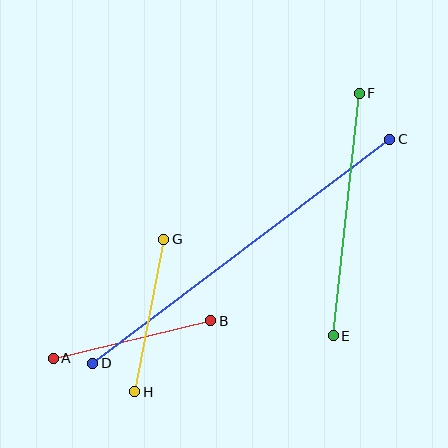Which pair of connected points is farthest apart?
Points C and D are farthest apart.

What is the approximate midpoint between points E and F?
The midpoint is at approximately (346, 214) pixels.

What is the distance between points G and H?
The distance is approximately 155 pixels.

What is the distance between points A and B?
The distance is approximately 162 pixels.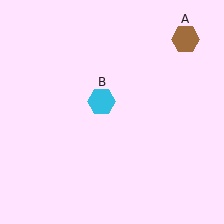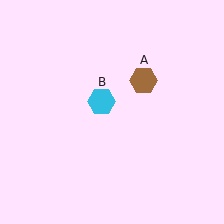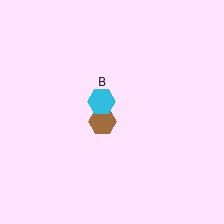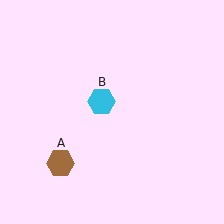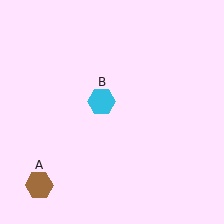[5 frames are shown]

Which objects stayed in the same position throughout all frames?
Cyan hexagon (object B) remained stationary.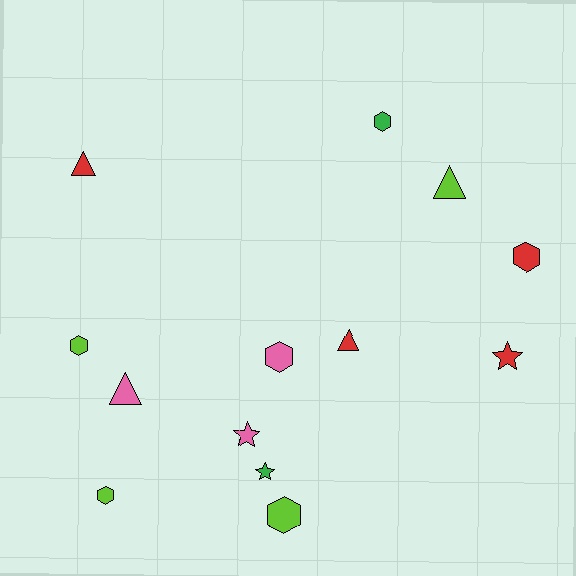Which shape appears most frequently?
Hexagon, with 6 objects.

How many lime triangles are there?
There is 1 lime triangle.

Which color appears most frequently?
Red, with 4 objects.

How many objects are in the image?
There are 13 objects.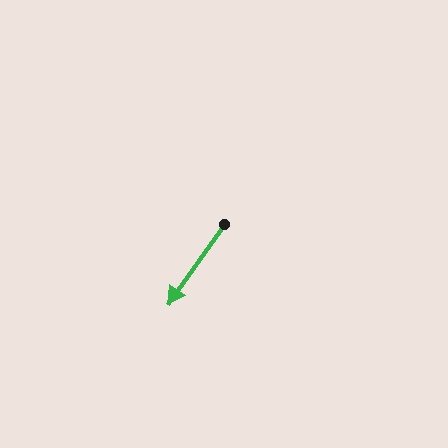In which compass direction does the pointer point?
Southwest.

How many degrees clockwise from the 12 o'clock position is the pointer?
Approximately 215 degrees.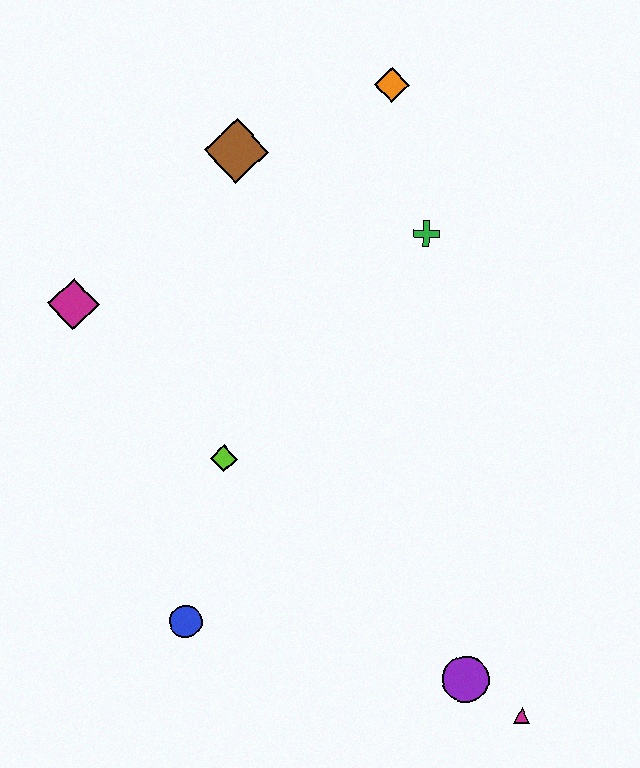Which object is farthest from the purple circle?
The orange diamond is farthest from the purple circle.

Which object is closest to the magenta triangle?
The purple circle is closest to the magenta triangle.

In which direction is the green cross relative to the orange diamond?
The green cross is below the orange diamond.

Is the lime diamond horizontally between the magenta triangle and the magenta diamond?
Yes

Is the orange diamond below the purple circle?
No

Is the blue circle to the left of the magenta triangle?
Yes